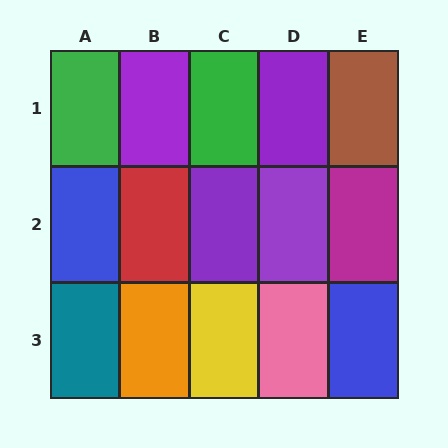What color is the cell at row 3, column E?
Blue.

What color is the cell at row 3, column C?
Yellow.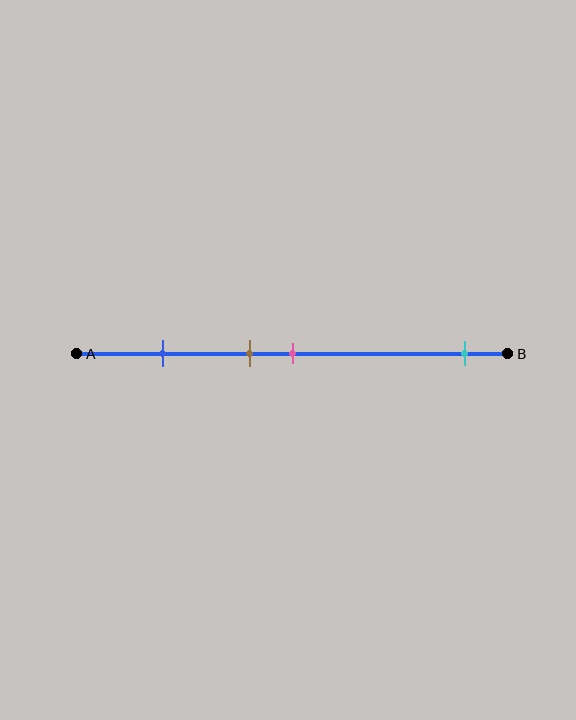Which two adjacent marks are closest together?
The brown and pink marks are the closest adjacent pair.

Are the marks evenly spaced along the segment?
No, the marks are not evenly spaced.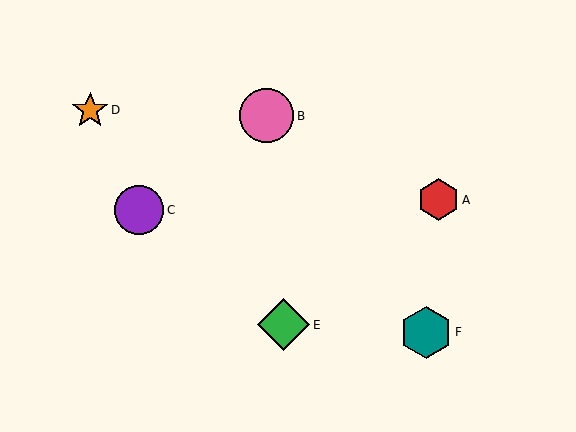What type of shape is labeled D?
Shape D is an orange star.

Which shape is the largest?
The pink circle (labeled B) is the largest.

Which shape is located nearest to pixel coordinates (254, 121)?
The pink circle (labeled B) at (266, 116) is nearest to that location.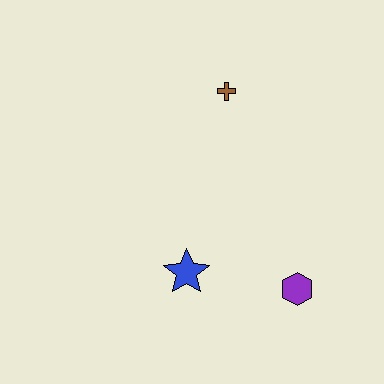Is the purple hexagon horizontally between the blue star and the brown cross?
No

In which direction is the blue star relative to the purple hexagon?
The blue star is to the left of the purple hexagon.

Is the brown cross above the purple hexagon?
Yes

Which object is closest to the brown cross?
The blue star is closest to the brown cross.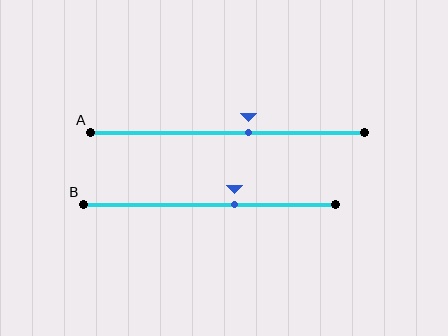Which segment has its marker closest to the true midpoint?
Segment A has its marker closest to the true midpoint.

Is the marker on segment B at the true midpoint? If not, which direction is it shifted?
No, the marker on segment B is shifted to the right by about 10% of the segment length.